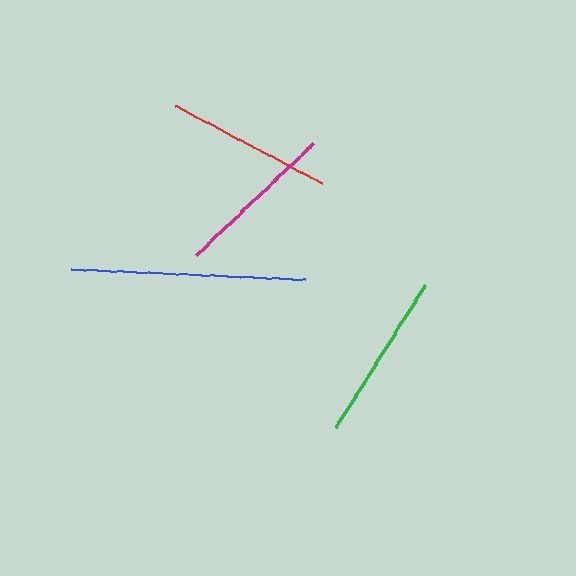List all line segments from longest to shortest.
From longest to shortest: blue, green, red, magenta.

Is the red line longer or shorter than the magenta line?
The red line is longer than the magenta line.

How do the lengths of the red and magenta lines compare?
The red and magenta lines are approximately the same length.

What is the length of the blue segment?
The blue segment is approximately 233 pixels long.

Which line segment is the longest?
The blue line is the longest at approximately 233 pixels.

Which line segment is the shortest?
The magenta line is the shortest at approximately 162 pixels.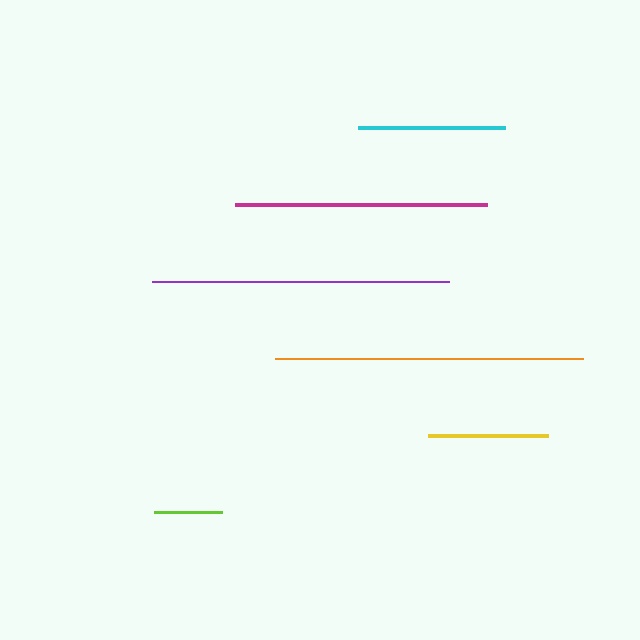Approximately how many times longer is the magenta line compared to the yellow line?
The magenta line is approximately 2.1 times the length of the yellow line.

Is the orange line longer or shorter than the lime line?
The orange line is longer than the lime line.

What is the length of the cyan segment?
The cyan segment is approximately 147 pixels long.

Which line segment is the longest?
The orange line is the longest at approximately 308 pixels.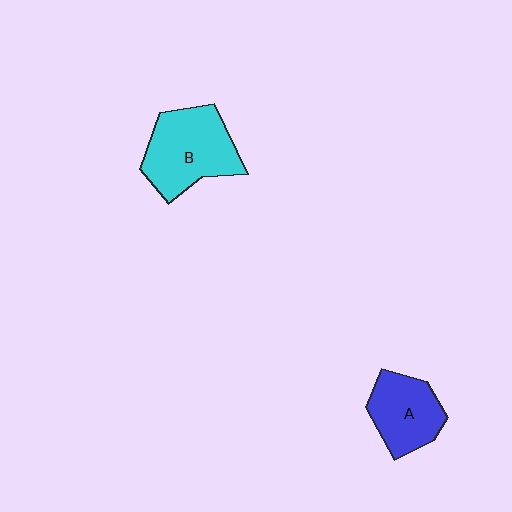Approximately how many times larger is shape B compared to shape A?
Approximately 1.4 times.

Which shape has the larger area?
Shape B (cyan).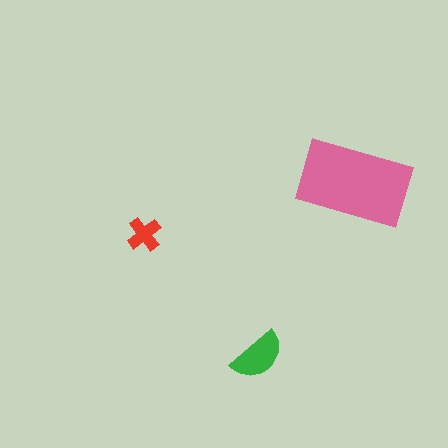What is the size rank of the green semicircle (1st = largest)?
2nd.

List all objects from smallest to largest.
The red cross, the green semicircle, the pink rectangle.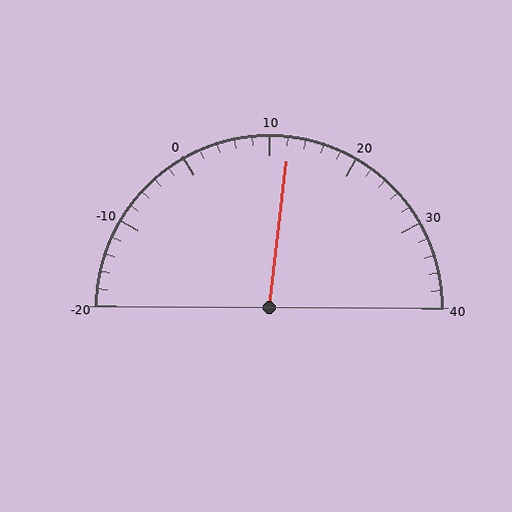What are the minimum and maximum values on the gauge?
The gauge ranges from -20 to 40.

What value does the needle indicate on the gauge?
The needle indicates approximately 12.